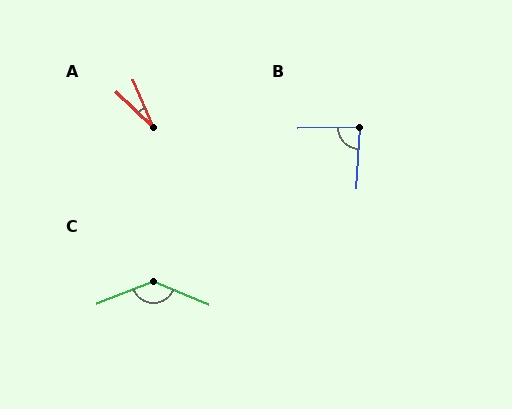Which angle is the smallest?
A, at approximately 23 degrees.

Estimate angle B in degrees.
Approximately 86 degrees.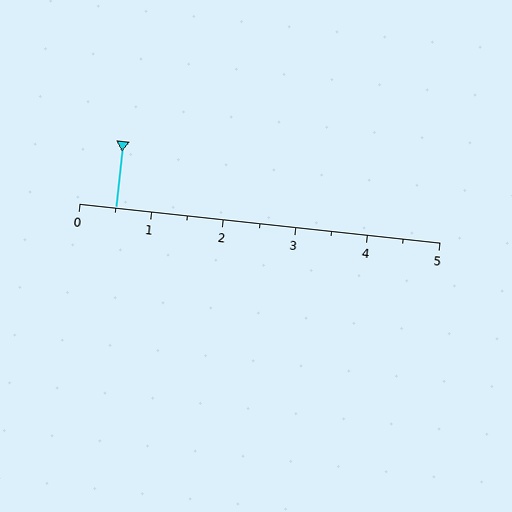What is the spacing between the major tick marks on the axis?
The major ticks are spaced 1 apart.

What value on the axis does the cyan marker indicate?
The marker indicates approximately 0.5.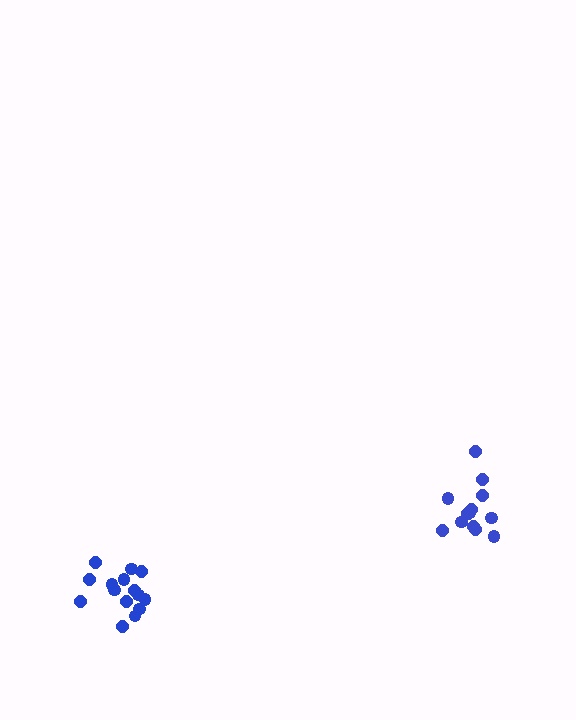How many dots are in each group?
Group 1: 14 dots, Group 2: 15 dots (29 total).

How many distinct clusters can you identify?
There are 2 distinct clusters.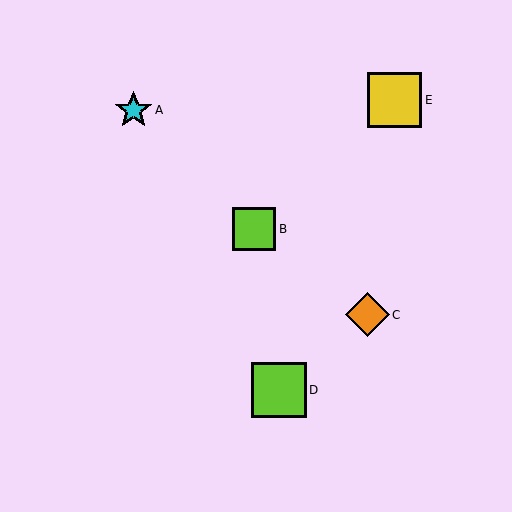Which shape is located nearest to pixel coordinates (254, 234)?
The lime square (labeled B) at (254, 229) is nearest to that location.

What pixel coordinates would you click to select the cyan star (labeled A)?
Click at (134, 110) to select the cyan star A.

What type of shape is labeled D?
Shape D is a lime square.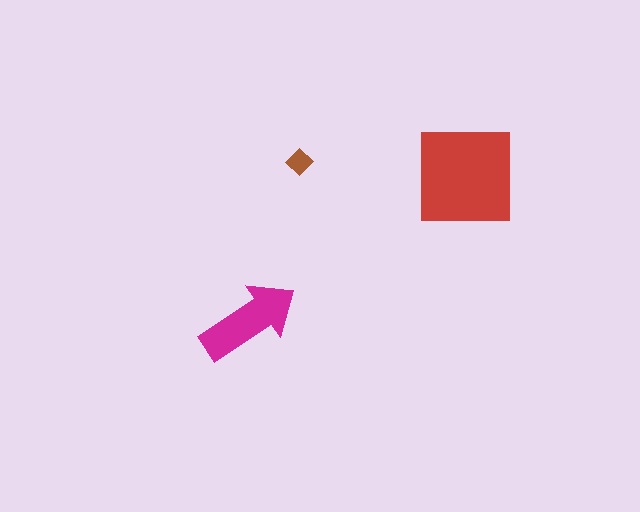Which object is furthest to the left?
The magenta arrow is leftmost.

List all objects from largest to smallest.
The red square, the magenta arrow, the brown diamond.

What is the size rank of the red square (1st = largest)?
1st.